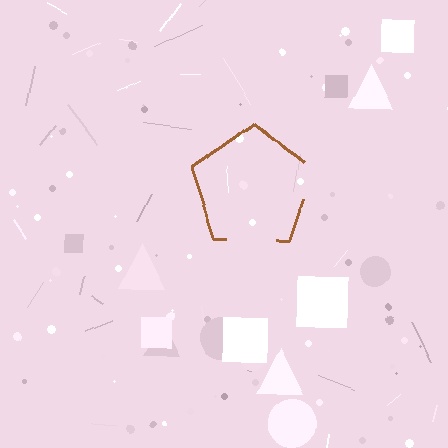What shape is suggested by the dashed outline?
The dashed outline suggests a pentagon.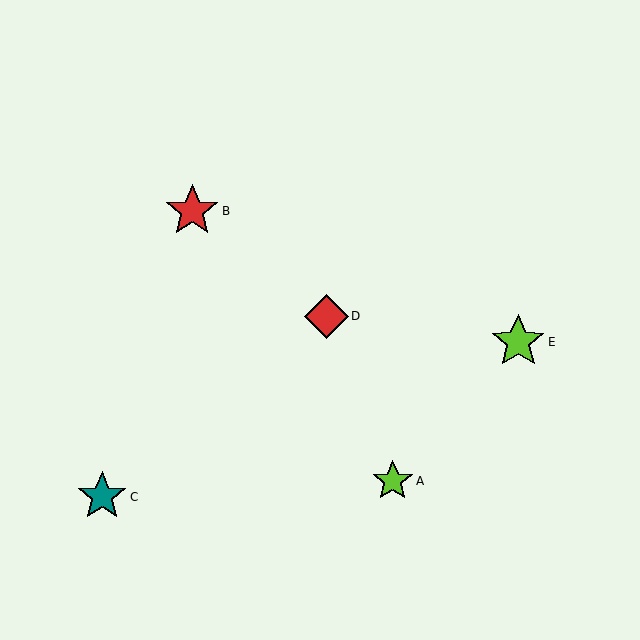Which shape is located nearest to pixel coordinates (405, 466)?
The lime star (labeled A) at (393, 481) is nearest to that location.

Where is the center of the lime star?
The center of the lime star is at (393, 481).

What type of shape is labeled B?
Shape B is a red star.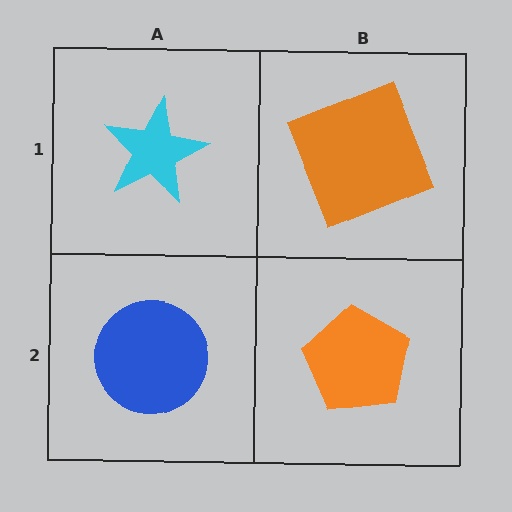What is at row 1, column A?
A cyan star.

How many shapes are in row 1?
2 shapes.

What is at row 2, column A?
A blue circle.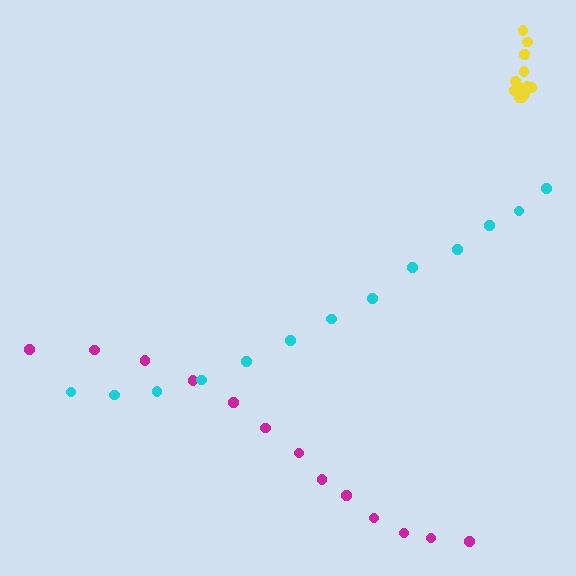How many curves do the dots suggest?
There are 3 distinct paths.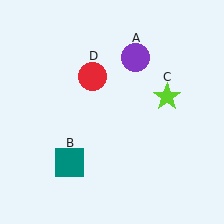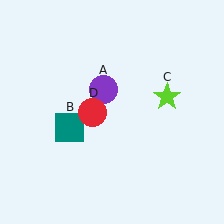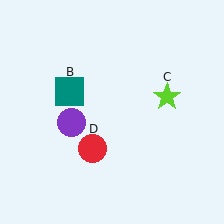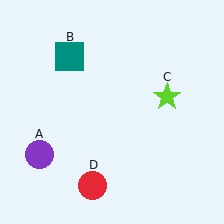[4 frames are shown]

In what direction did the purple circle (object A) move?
The purple circle (object A) moved down and to the left.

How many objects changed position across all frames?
3 objects changed position: purple circle (object A), teal square (object B), red circle (object D).